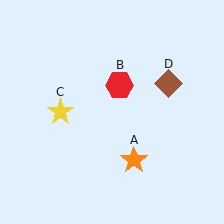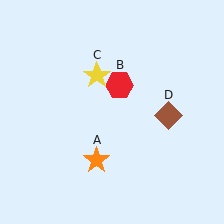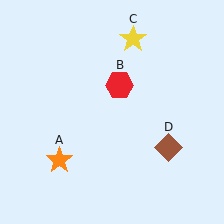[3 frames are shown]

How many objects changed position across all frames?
3 objects changed position: orange star (object A), yellow star (object C), brown diamond (object D).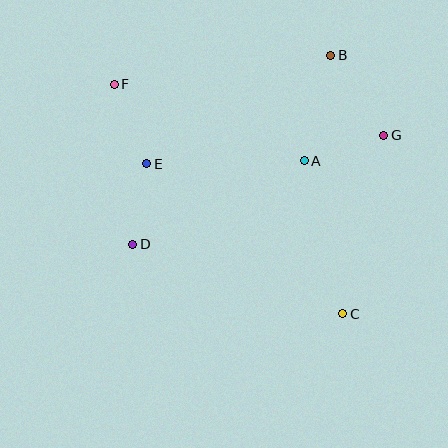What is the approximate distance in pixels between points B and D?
The distance between B and D is approximately 274 pixels.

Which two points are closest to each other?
Points D and E are closest to each other.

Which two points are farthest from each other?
Points C and F are farthest from each other.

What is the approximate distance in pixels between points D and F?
The distance between D and F is approximately 161 pixels.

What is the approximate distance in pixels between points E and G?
The distance between E and G is approximately 238 pixels.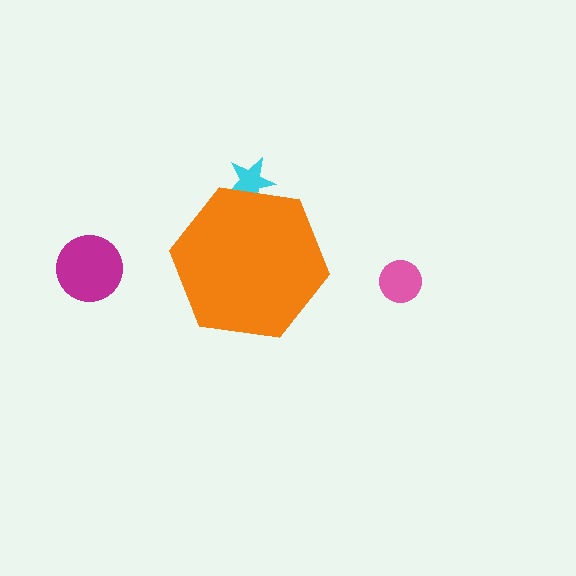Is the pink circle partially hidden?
No, the pink circle is fully visible.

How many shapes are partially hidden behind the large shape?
1 shape is partially hidden.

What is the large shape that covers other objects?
An orange hexagon.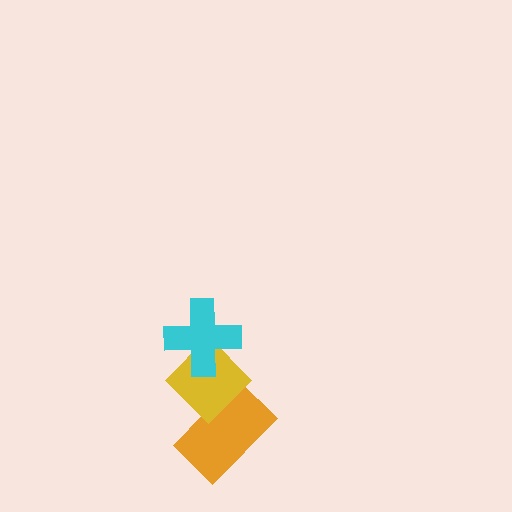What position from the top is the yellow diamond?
The yellow diamond is 2nd from the top.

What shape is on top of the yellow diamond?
The cyan cross is on top of the yellow diamond.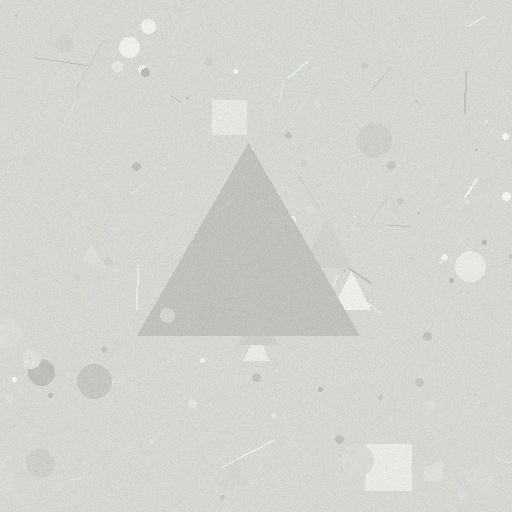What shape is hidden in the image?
A triangle is hidden in the image.